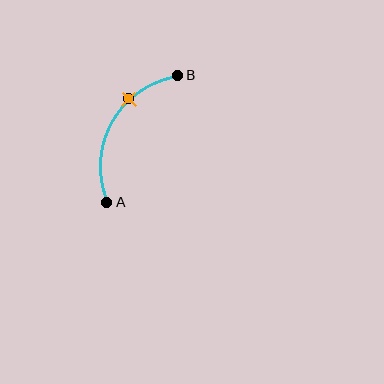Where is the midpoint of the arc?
The arc midpoint is the point on the curve farthest from the straight line joining A and B. It sits to the left of that line.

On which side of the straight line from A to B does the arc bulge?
The arc bulges to the left of the straight line connecting A and B.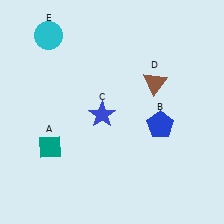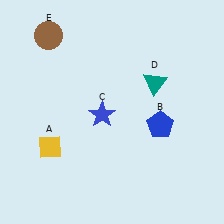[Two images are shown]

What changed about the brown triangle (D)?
In Image 1, D is brown. In Image 2, it changed to teal.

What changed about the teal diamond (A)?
In Image 1, A is teal. In Image 2, it changed to yellow.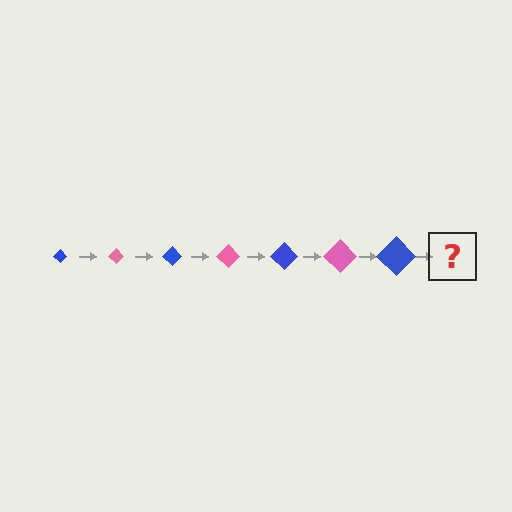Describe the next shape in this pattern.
It should be a pink diamond, larger than the previous one.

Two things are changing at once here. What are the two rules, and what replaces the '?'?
The two rules are that the diamond grows larger each step and the color cycles through blue and pink. The '?' should be a pink diamond, larger than the previous one.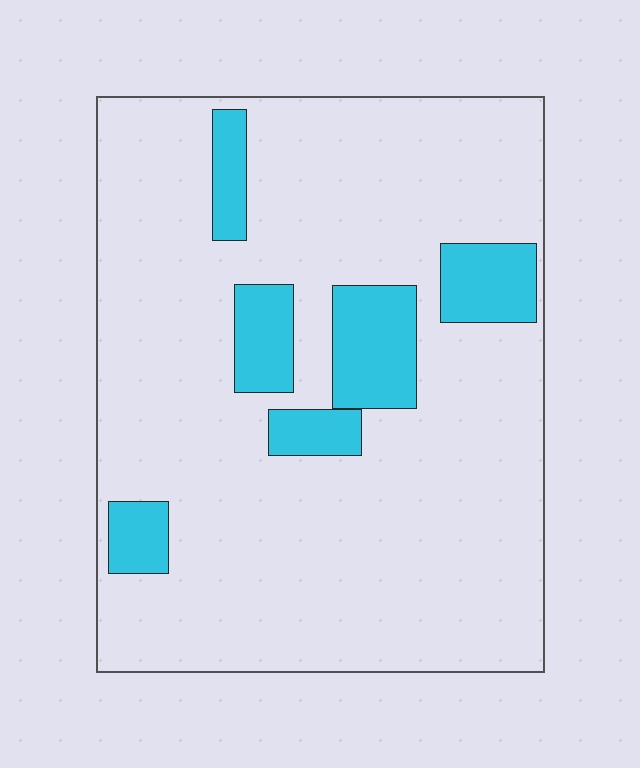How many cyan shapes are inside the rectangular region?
6.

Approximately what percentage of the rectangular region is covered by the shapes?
Approximately 15%.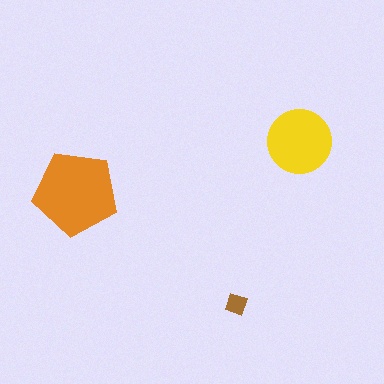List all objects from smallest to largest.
The brown diamond, the yellow circle, the orange pentagon.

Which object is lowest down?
The brown diamond is bottommost.